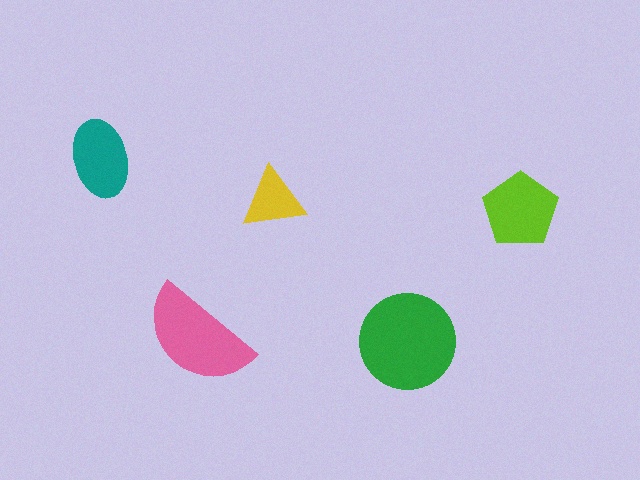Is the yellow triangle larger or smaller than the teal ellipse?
Smaller.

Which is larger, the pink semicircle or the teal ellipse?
The pink semicircle.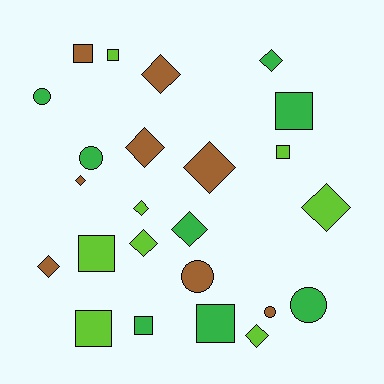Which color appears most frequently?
Brown, with 8 objects.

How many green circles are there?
There are 3 green circles.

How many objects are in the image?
There are 24 objects.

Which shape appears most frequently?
Diamond, with 11 objects.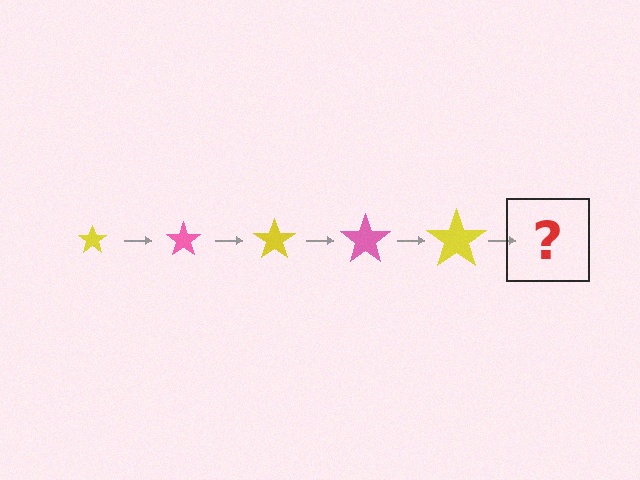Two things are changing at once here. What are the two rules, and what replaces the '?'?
The two rules are that the star grows larger each step and the color cycles through yellow and pink. The '?' should be a pink star, larger than the previous one.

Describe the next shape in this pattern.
It should be a pink star, larger than the previous one.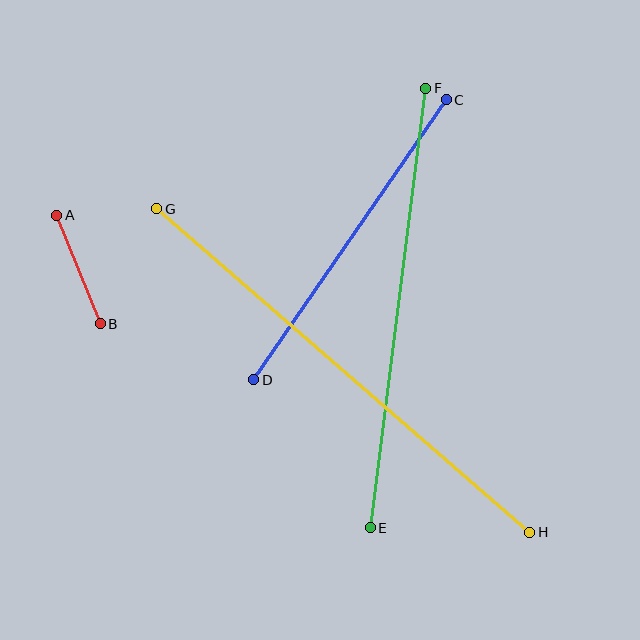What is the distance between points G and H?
The distance is approximately 494 pixels.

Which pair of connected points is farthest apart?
Points G and H are farthest apart.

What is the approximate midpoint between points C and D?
The midpoint is at approximately (350, 240) pixels.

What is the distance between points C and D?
The distance is approximately 339 pixels.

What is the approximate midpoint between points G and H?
The midpoint is at approximately (343, 370) pixels.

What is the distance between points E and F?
The distance is approximately 443 pixels.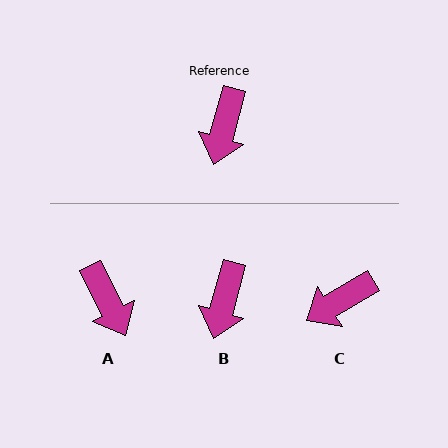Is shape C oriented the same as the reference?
No, it is off by about 43 degrees.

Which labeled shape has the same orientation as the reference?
B.